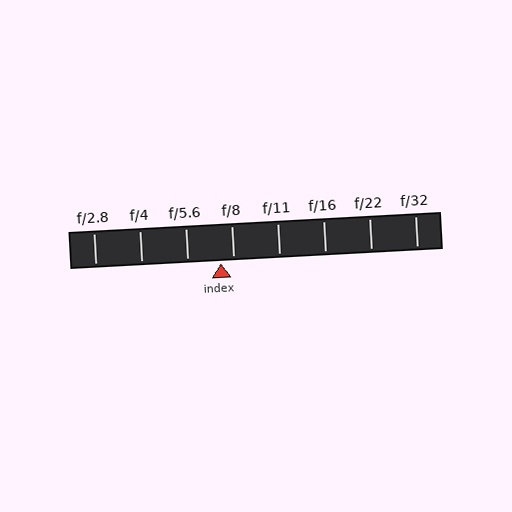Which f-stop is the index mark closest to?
The index mark is closest to f/8.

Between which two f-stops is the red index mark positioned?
The index mark is between f/5.6 and f/8.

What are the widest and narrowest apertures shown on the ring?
The widest aperture shown is f/2.8 and the narrowest is f/32.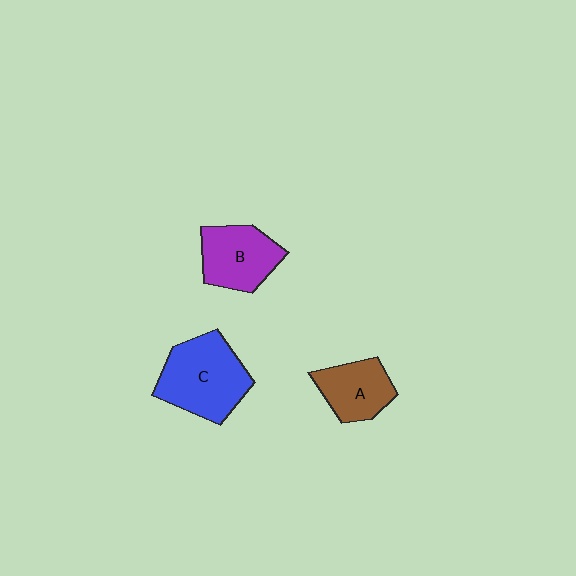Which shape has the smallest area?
Shape A (brown).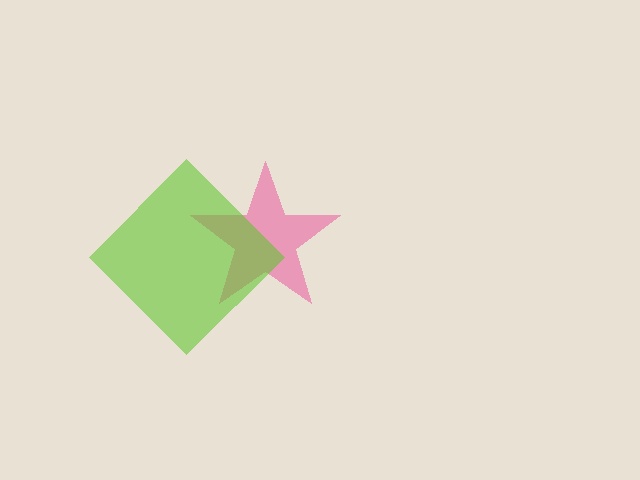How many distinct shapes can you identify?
There are 2 distinct shapes: a pink star, a lime diamond.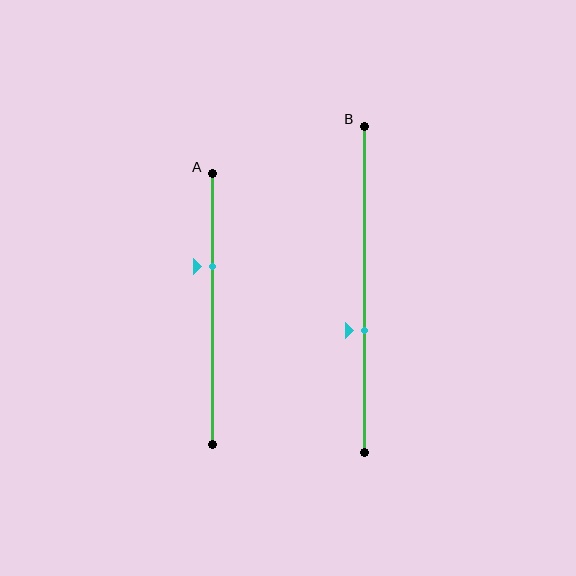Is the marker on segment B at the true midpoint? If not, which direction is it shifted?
No, the marker on segment B is shifted downward by about 13% of the segment length.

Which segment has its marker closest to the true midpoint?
Segment B has its marker closest to the true midpoint.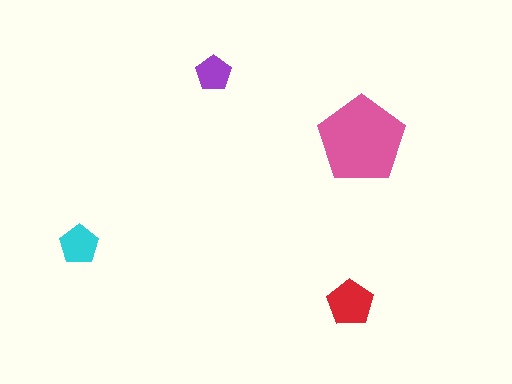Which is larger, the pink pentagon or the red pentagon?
The pink one.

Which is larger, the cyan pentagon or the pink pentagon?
The pink one.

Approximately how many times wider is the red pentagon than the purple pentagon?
About 1.5 times wider.